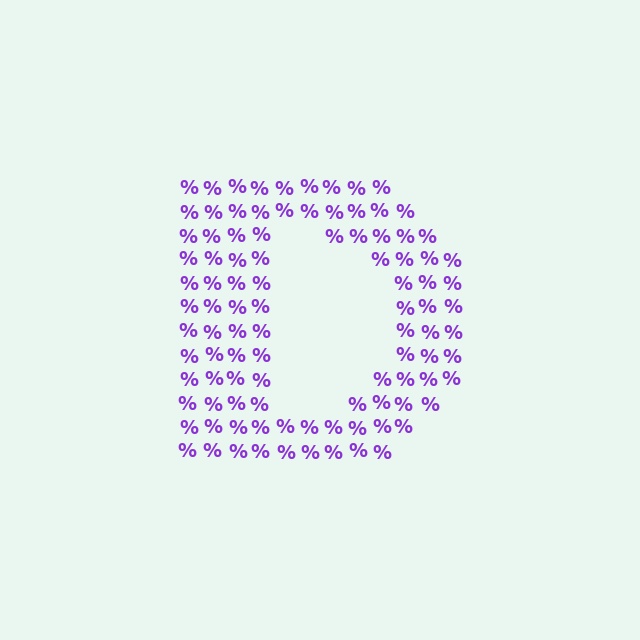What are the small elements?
The small elements are percent signs.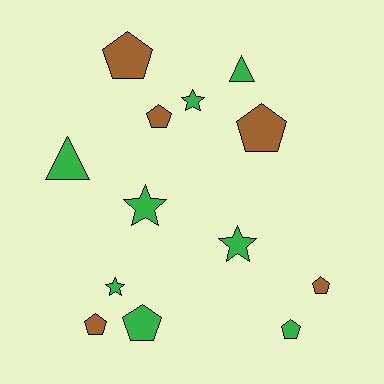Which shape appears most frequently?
Pentagon, with 7 objects.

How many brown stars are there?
There are no brown stars.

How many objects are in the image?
There are 13 objects.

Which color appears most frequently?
Green, with 8 objects.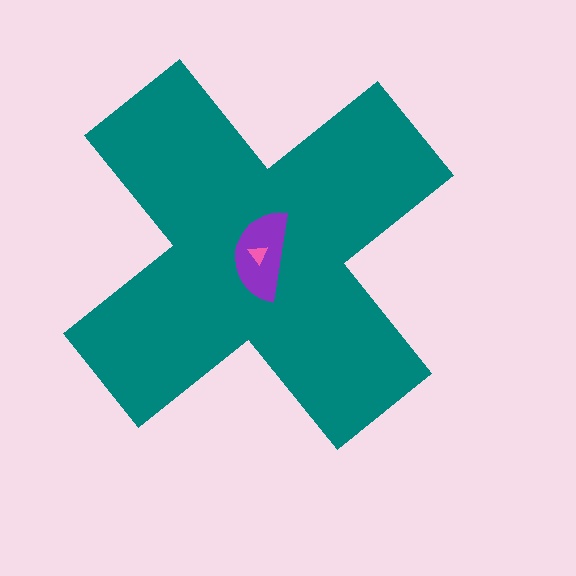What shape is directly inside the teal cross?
The purple semicircle.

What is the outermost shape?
The teal cross.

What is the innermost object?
The pink triangle.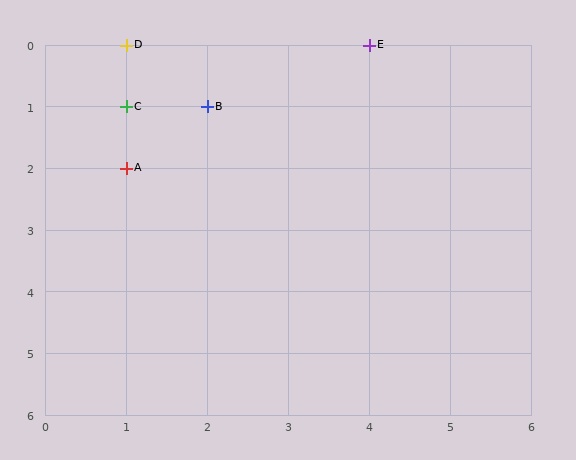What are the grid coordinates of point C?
Point C is at grid coordinates (1, 1).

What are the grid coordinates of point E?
Point E is at grid coordinates (4, 0).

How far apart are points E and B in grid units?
Points E and B are 2 columns and 1 row apart (about 2.2 grid units diagonally).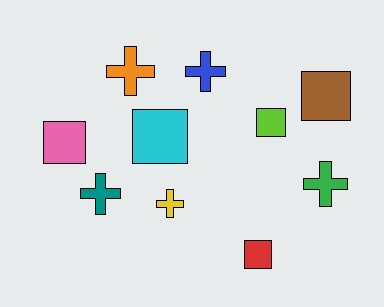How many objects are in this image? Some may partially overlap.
There are 10 objects.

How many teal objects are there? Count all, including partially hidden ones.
There is 1 teal object.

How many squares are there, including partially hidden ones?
There are 5 squares.